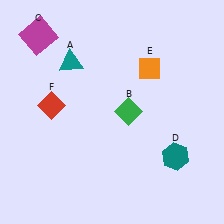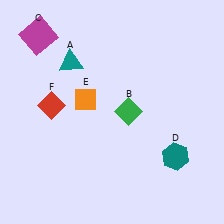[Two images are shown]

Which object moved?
The orange diamond (E) moved left.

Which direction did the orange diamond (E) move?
The orange diamond (E) moved left.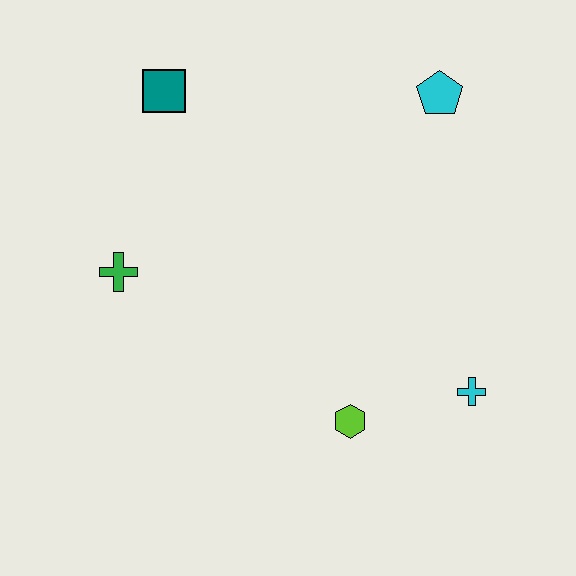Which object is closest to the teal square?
The green cross is closest to the teal square.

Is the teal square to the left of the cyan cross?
Yes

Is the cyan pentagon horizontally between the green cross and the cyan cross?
Yes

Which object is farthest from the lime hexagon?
The teal square is farthest from the lime hexagon.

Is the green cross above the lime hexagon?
Yes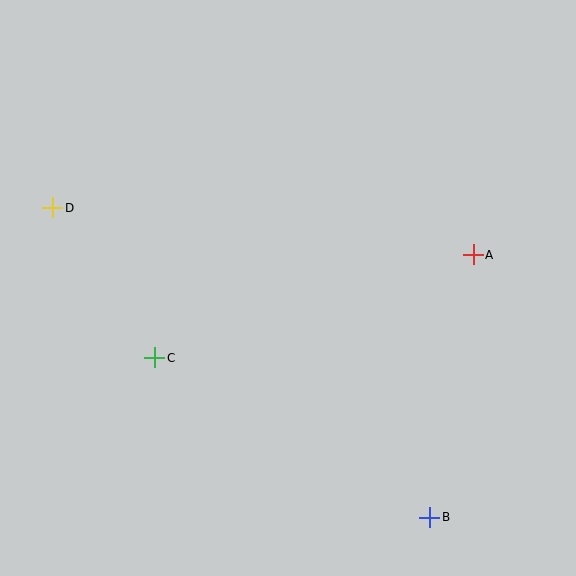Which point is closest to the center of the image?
Point C at (155, 358) is closest to the center.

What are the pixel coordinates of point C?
Point C is at (155, 358).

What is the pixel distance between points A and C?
The distance between A and C is 335 pixels.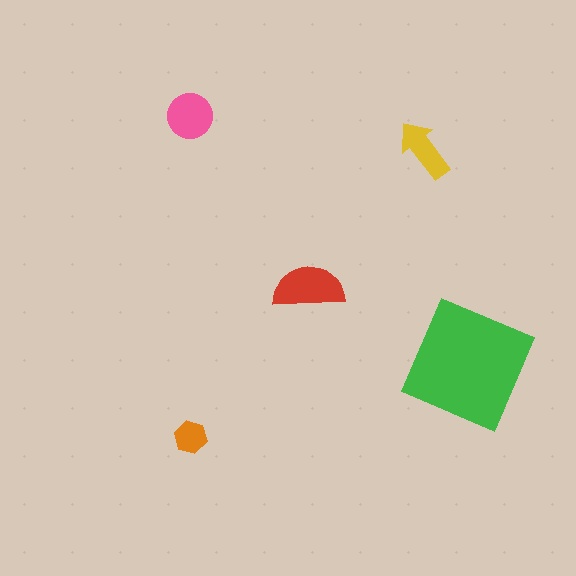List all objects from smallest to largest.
The orange hexagon, the yellow arrow, the pink circle, the red semicircle, the green square.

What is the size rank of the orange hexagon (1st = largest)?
5th.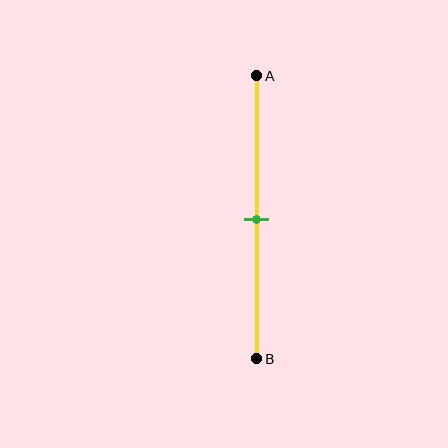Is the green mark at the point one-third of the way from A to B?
No, the mark is at about 50% from A, not at the 33% one-third point.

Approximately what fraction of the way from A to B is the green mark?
The green mark is approximately 50% of the way from A to B.